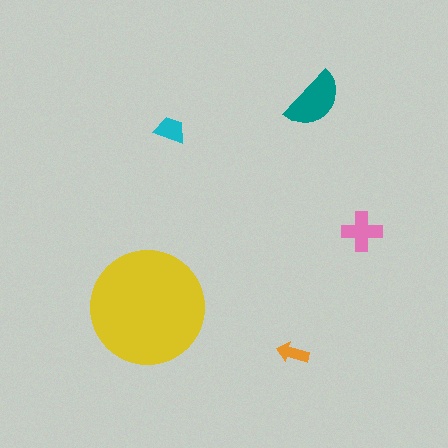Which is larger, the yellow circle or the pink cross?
The yellow circle.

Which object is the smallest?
The orange arrow.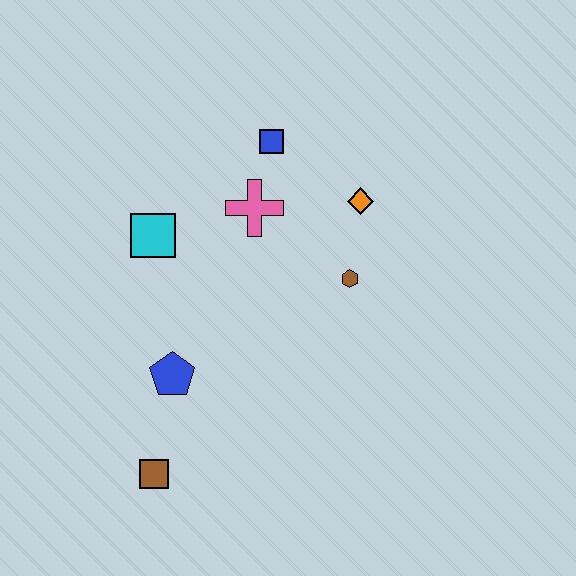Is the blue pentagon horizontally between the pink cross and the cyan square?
Yes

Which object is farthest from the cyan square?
The brown square is farthest from the cyan square.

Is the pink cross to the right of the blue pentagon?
Yes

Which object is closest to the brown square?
The blue pentagon is closest to the brown square.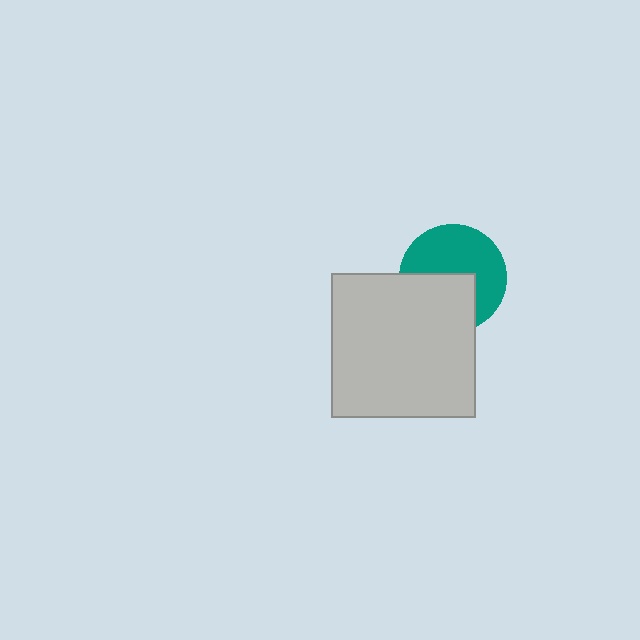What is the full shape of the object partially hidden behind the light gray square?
The partially hidden object is a teal circle.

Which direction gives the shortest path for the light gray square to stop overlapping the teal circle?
Moving down gives the shortest separation.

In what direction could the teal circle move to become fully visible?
The teal circle could move up. That would shift it out from behind the light gray square entirely.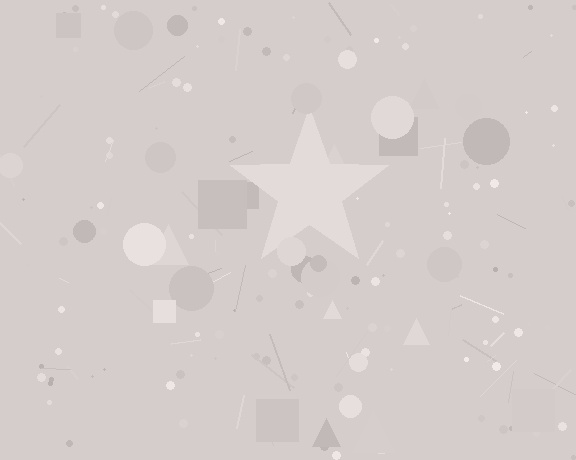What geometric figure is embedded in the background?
A star is embedded in the background.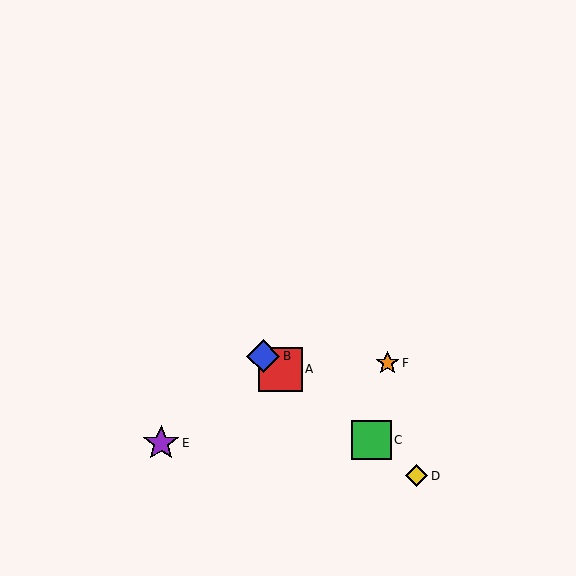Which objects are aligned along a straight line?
Objects A, B, C, D are aligned along a straight line.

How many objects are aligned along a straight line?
4 objects (A, B, C, D) are aligned along a straight line.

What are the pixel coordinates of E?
Object E is at (161, 443).